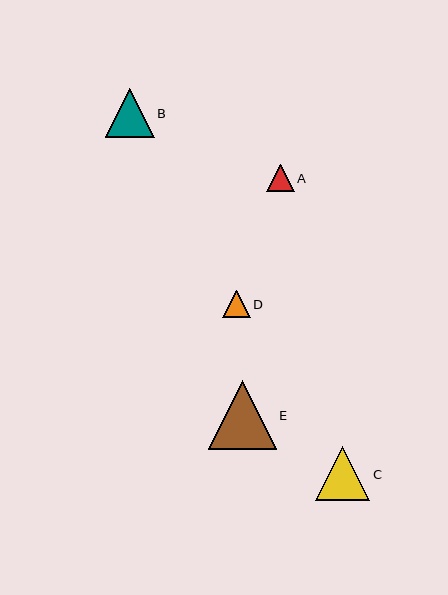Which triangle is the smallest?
Triangle A is the smallest with a size of approximately 27 pixels.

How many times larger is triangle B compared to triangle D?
Triangle B is approximately 1.8 times the size of triangle D.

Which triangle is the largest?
Triangle E is the largest with a size of approximately 68 pixels.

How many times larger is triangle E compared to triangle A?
Triangle E is approximately 2.5 times the size of triangle A.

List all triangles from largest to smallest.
From largest to smallest: E, C, B, D, A.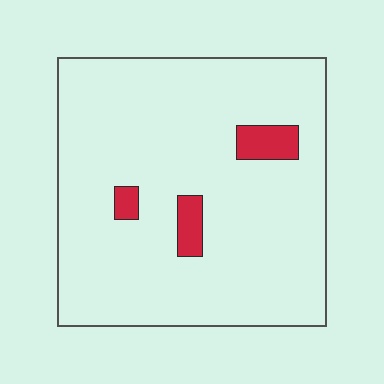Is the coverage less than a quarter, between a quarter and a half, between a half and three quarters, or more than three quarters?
Less than a quarter.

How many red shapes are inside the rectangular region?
3.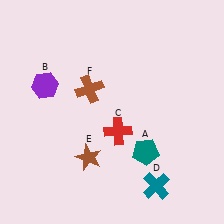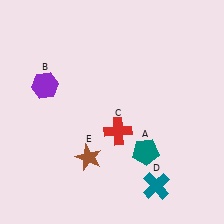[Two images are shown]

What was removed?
The brown cross (F) was removed in Image 2.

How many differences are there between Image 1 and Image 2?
There is 1 difference between the two images.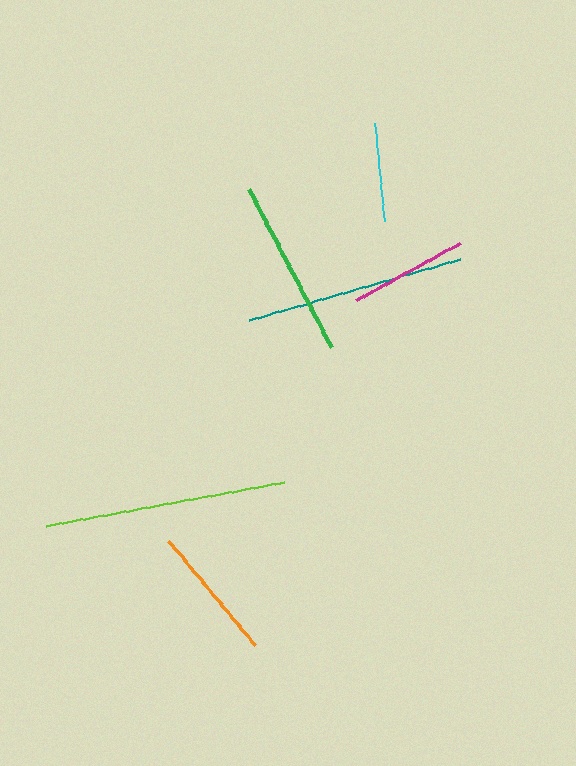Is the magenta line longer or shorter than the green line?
The green line is longer than the magenta line.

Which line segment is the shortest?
The cyan line is the shortest at approximately 99 pixels.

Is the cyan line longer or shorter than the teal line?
The teal line is longer than the cyan line.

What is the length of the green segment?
The green segment is approximately 178 pixels long.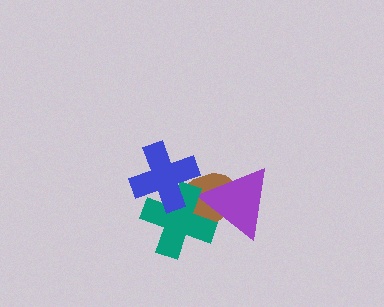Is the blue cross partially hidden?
No, no other shape covers it.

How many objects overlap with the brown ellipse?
3 objects overlap with the brown ellipse.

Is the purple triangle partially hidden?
Yes, it is partially covered by another shape.